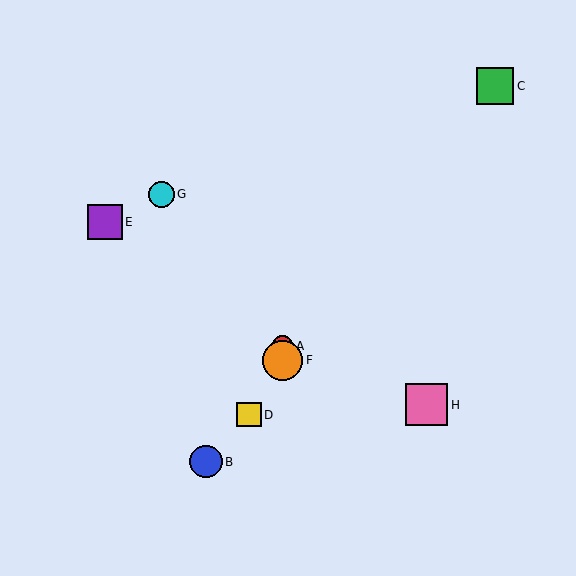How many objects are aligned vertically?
2 objects (A, F) are aligned vertically.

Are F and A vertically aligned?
Yes, both are at x≈283.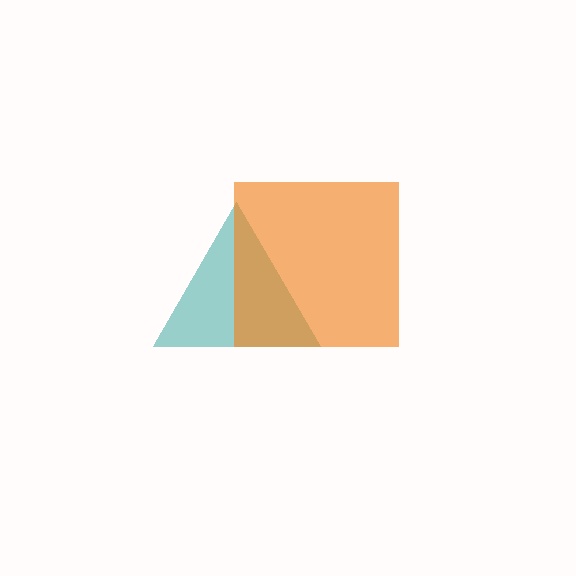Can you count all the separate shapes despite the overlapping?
Yes, there are 2 separate shapes.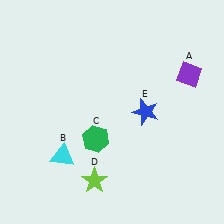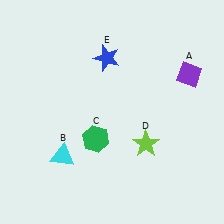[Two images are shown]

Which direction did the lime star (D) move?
The lime star (D) moved right.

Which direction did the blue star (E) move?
The blue star (E) moved up.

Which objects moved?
The objects that moved are: the lime star (D), the blue star (E).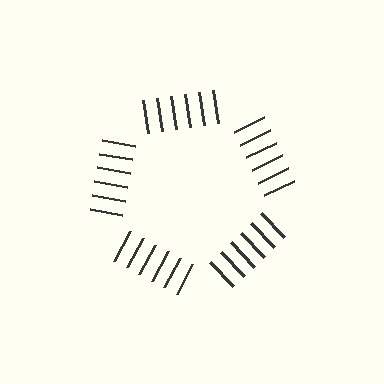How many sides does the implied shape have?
5 sides — the line-ends trace a pentagon.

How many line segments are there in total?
30 — 6 along each of the 5 edges.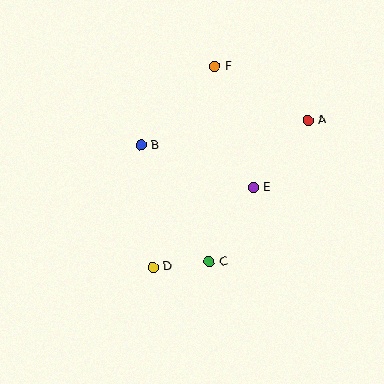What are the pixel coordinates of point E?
Point E is at (253, 188).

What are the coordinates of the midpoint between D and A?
The midpoint between D and A is at (230, 194).